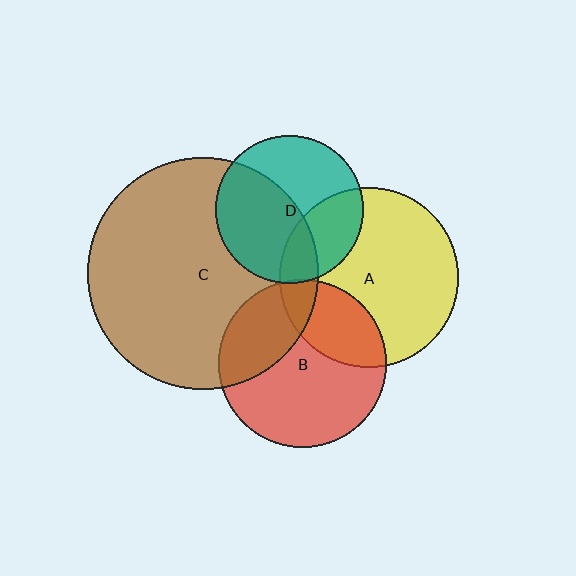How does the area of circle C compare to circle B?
Approximately 1.9 times.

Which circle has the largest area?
Circle C (brown).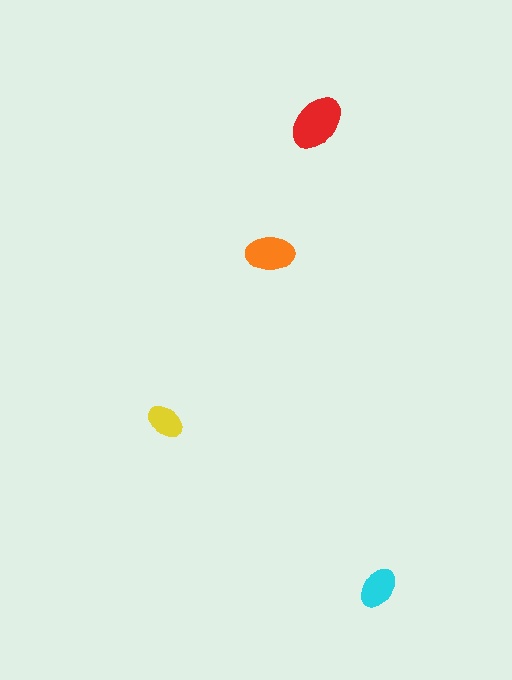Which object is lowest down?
The cyan ellipse is bottommost.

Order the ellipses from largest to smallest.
the red one, the orange one, the cyan one, the yellow one.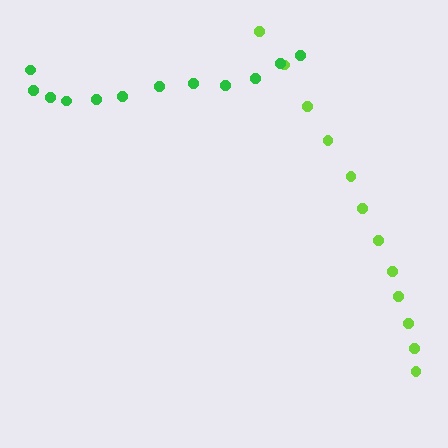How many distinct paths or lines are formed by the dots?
There are 2 distinct paths.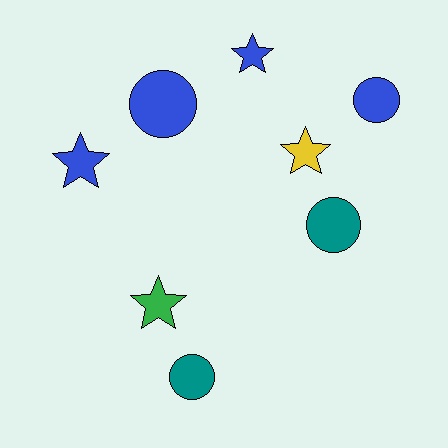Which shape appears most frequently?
Circle, with 4 objects.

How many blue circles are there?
There are 2 blue circles.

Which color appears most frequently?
Blue, with 4 objects.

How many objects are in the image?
There are 8 objects.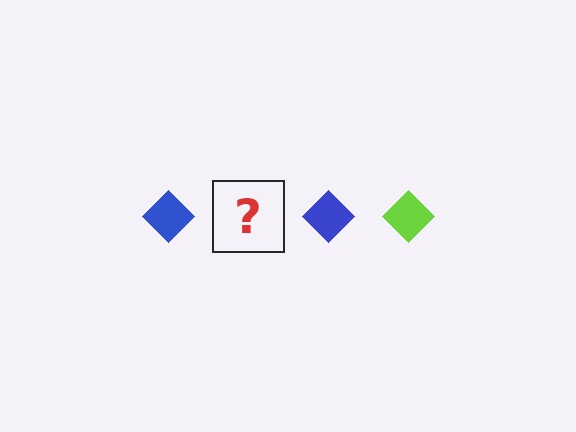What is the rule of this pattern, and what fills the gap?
The rule is that the pattern cycles through blue, lime diamonds. The gap should be filled with a lime diamond.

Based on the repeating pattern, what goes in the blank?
The blank should be a lime diamond.